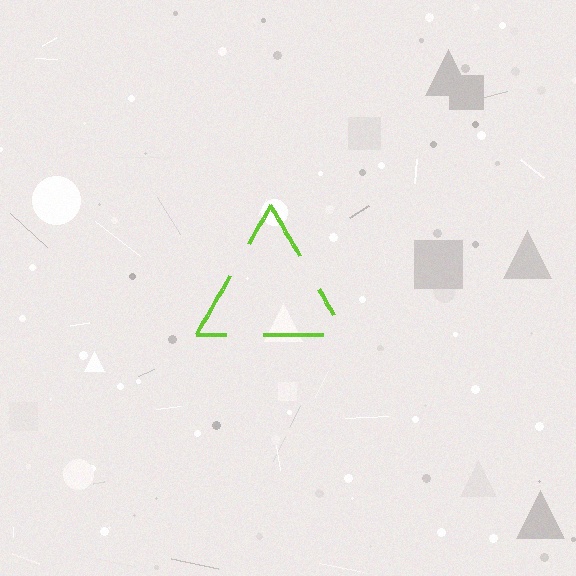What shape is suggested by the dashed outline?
The dashed outline suggests a triangle.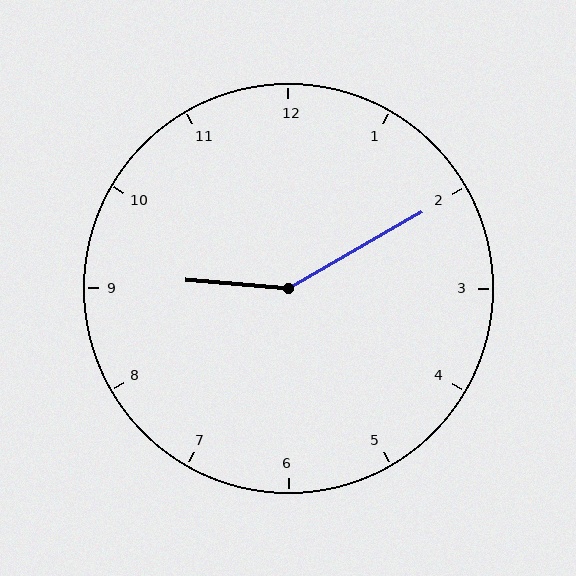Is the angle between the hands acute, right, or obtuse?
It is obtuse.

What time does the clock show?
9:10.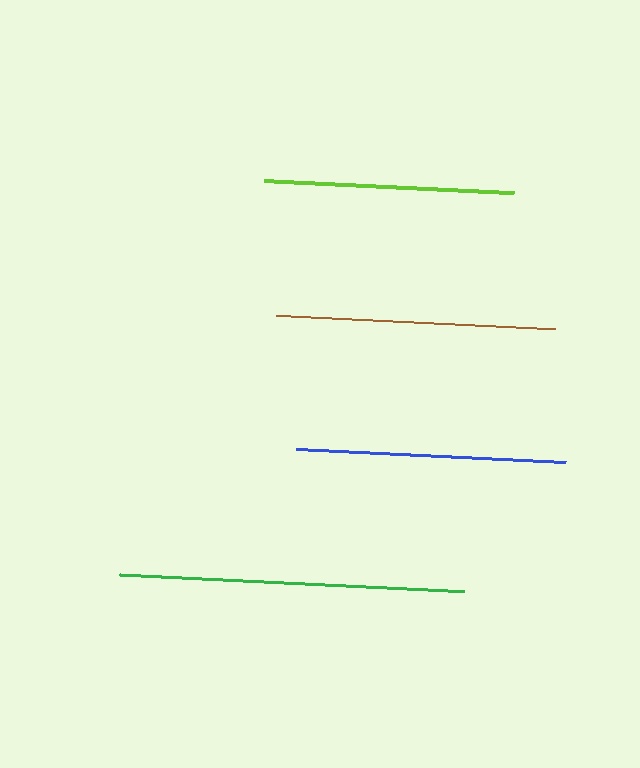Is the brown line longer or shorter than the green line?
The green line is longer than the brown line.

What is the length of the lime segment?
The lime segment is approximately 250 pixels long.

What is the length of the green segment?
The green segment is approximately 345 pixels long.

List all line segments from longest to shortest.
From longest to shortest: green, brown, blue, lime.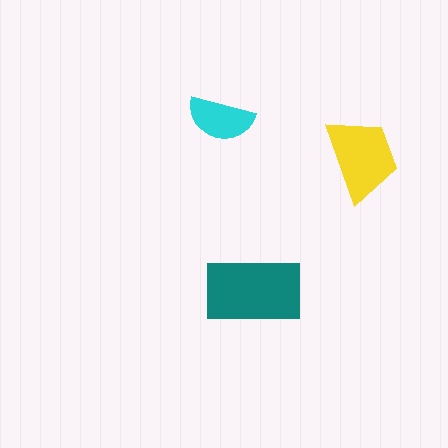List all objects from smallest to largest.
The cyan semicircle, the yellow trapezoid, the teal rectangle.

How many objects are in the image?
There are 3 objects in the image.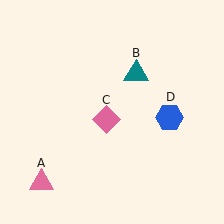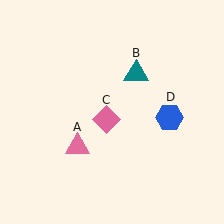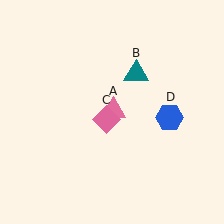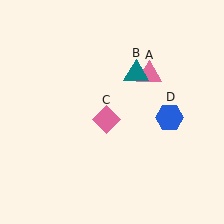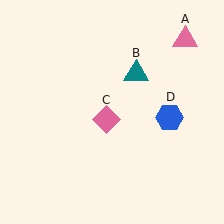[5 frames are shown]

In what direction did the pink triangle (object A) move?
The pink triangle (object A) moved up and to the right.